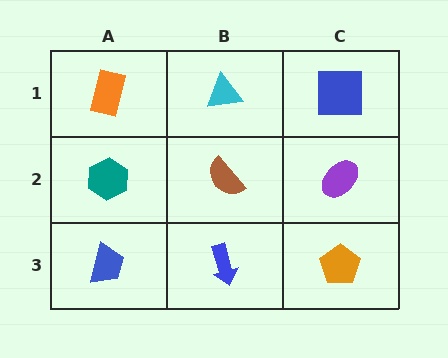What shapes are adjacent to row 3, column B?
A brown semicircle (row 2, column B), a blue trapezoid (row 3, column A), an orange pentagon (row 3, column C).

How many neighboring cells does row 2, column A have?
3.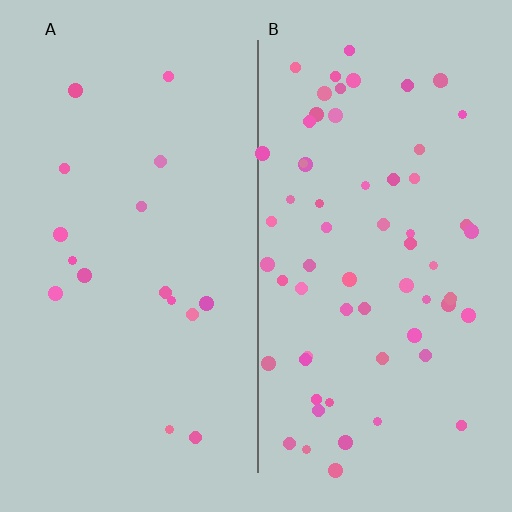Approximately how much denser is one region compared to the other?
Approximately 3.9× — region B over region A.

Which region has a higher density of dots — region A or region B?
B (the right).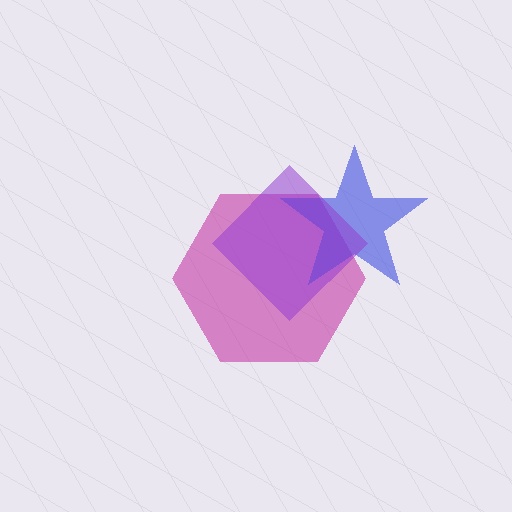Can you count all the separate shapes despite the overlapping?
Yes, there are 3 separate shapes.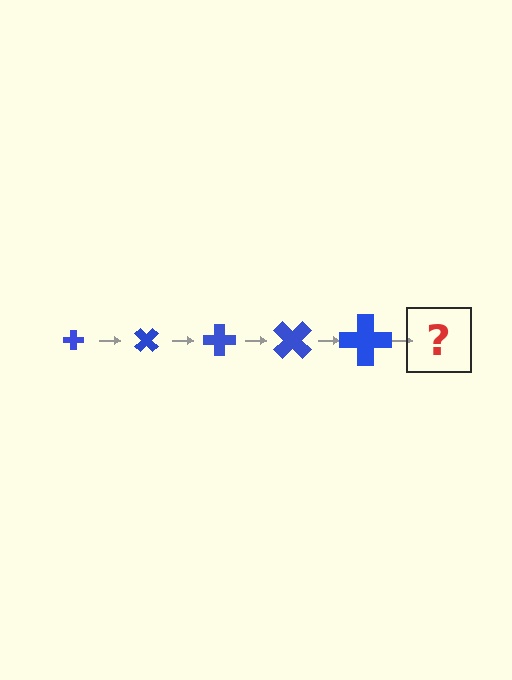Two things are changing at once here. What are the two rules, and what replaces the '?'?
The two rules are that the cross grows larger each step and it rotates 45 degrees each step. The '?' should be a cross, larger than the previous one and rotated 225 degrees from the start.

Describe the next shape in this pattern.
It should be a cross, larger than the previous one and rotated 225 degrees from the start.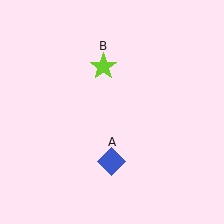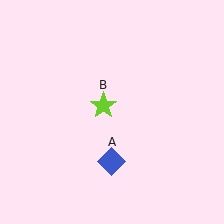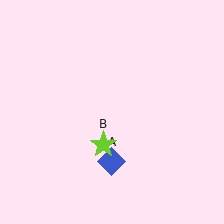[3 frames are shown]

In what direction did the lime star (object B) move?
The lime star (object B) moved down.